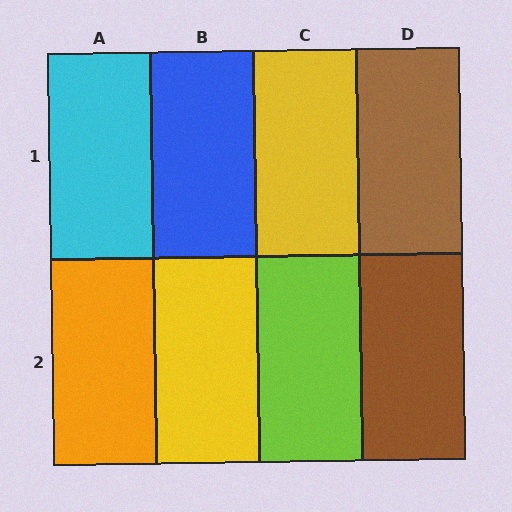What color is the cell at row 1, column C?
Yellow.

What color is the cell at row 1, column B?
Blue.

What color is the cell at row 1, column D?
Brown.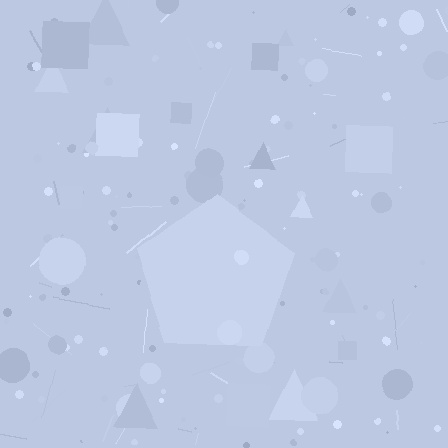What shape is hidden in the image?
A pentagon is hidden in the image.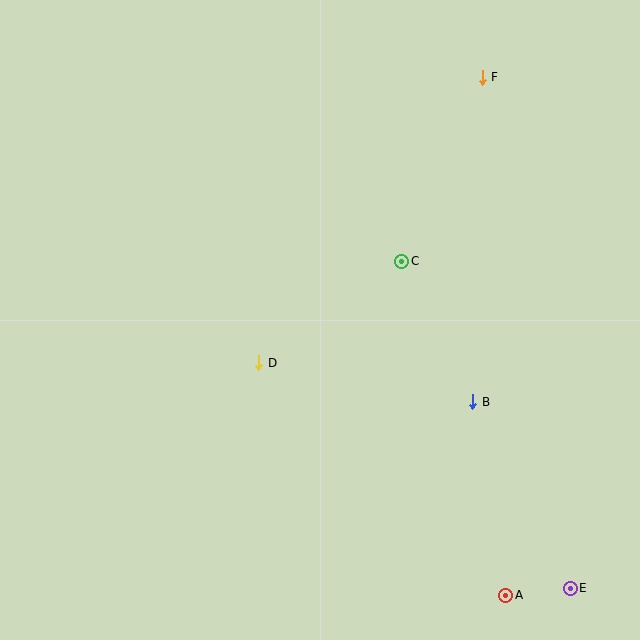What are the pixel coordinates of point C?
Point C is at (402, 261).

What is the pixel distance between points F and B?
The distance between F and B is 325 pixels.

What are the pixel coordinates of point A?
Point A is at (506, 595).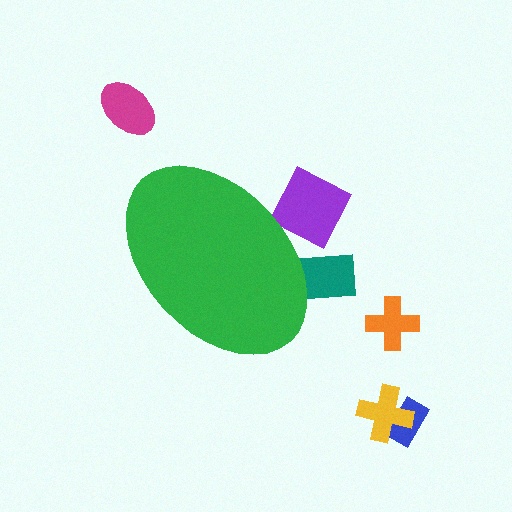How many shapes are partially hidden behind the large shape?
2 shapes are partially hidden.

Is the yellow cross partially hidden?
No, the yellow cross is fully visible.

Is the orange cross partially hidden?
No, the orange cross is fully visible.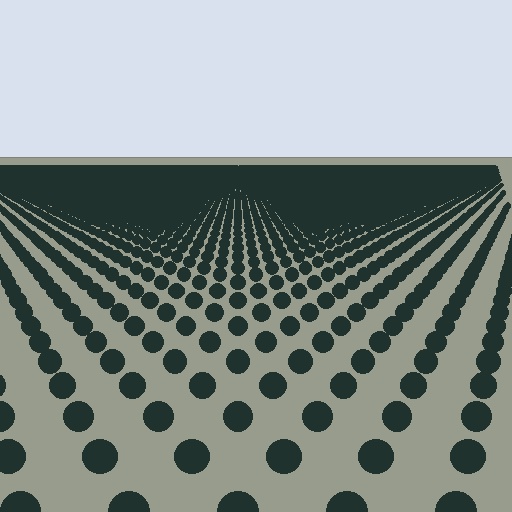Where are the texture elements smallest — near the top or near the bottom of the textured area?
Near the top.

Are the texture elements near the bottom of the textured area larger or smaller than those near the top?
Larger. Near the bottom, elements are closer to the viewer and appear at a bigger on-screen size.